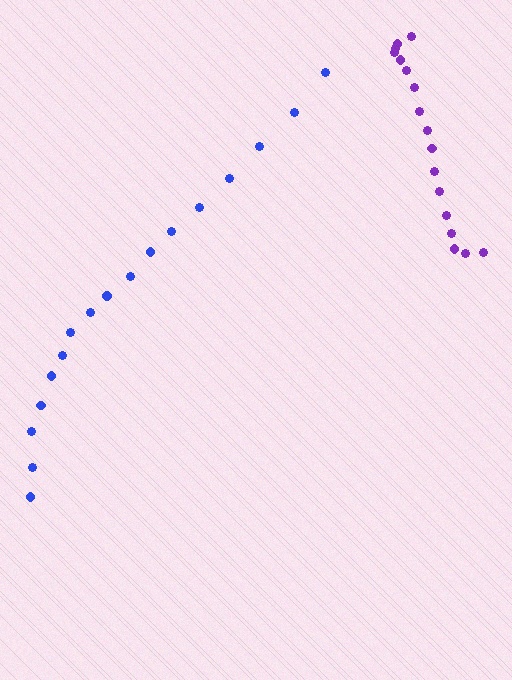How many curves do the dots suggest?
There are 2 distinct paths.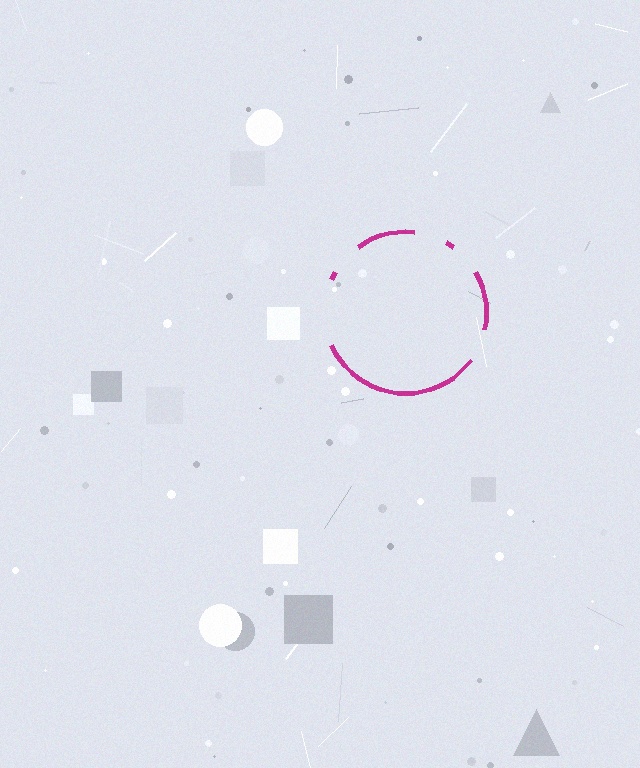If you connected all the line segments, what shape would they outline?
They would outline a circle.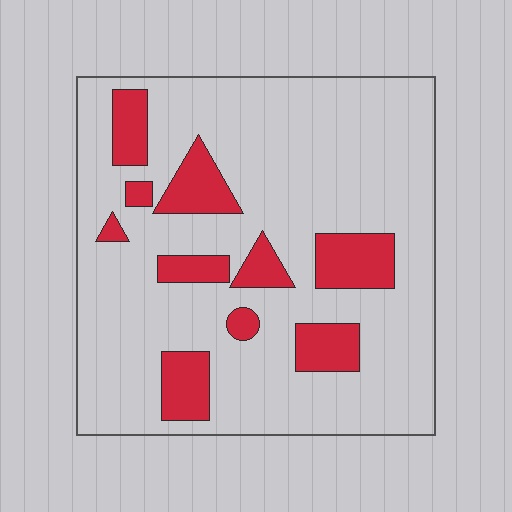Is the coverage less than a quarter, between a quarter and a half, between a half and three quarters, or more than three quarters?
Less than a quarter.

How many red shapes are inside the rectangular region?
10.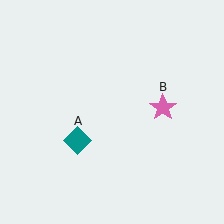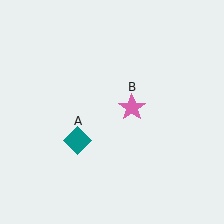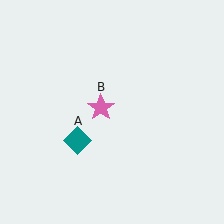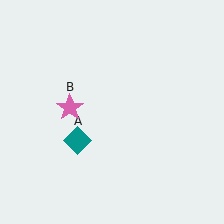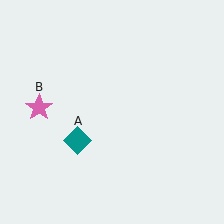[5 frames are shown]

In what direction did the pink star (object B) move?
The pink star (object B) moved left.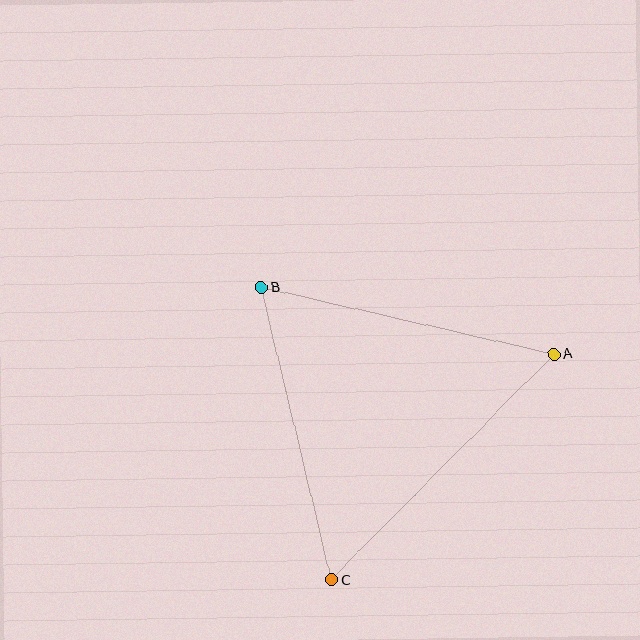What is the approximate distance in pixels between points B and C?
The distance between B and C is approximately 301 pixels.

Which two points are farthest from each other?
Points A and C are farthest from each other.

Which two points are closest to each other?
Points A and B are closest to each other.